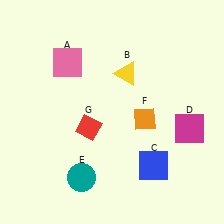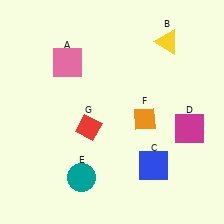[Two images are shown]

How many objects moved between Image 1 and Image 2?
1 object moved between the two images.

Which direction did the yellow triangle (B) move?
The yellow triangle (B) moved right.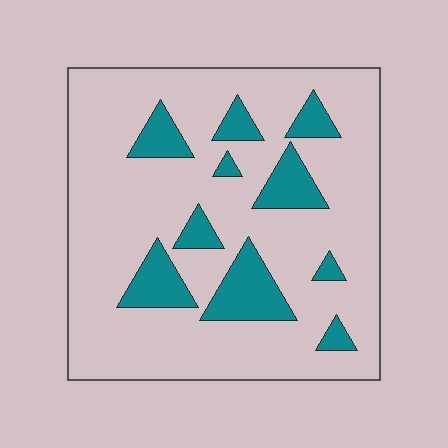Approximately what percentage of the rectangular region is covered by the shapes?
Approximately 20%.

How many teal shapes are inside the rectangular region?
10.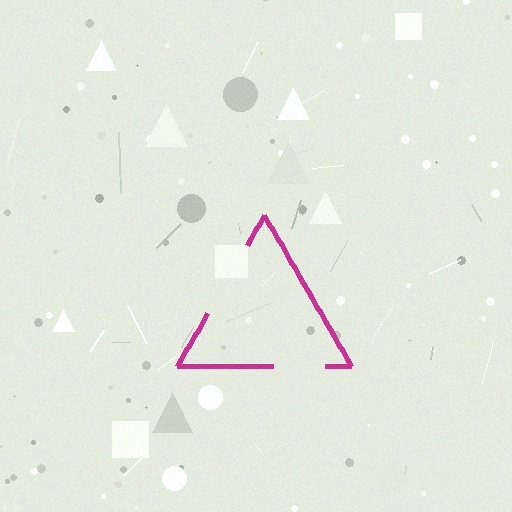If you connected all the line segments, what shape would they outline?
They would outline a triangle.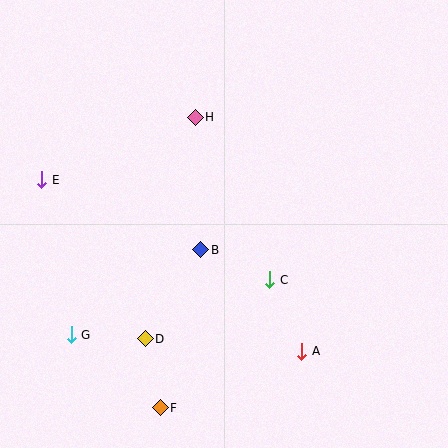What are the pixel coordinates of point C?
Point C is at (270, 280).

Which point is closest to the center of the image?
Point B at (201, 250) is closest to the center.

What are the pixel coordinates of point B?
Point B is at (201, 250).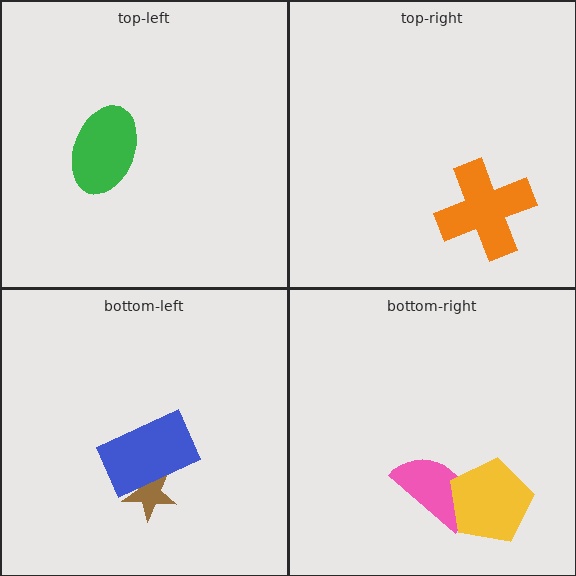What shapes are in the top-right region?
The orange cross.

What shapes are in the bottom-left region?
The brown star, the blue rectangle.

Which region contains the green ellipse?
The top-left region.